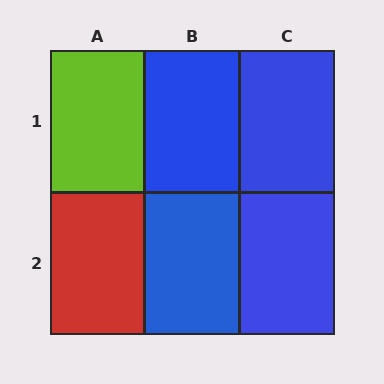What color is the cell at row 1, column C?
Blue.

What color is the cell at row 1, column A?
Lime.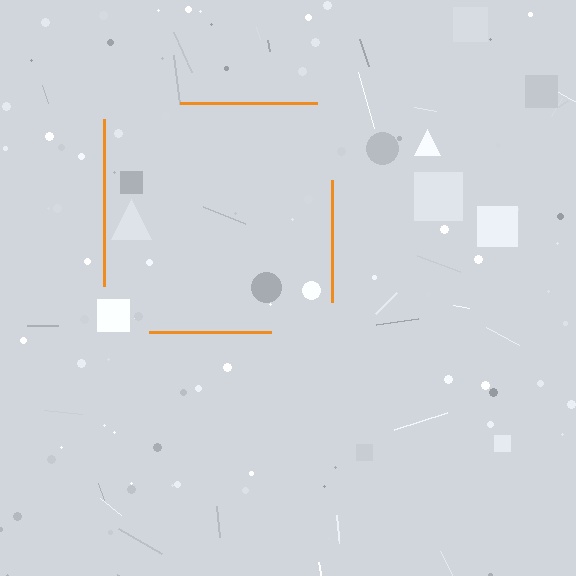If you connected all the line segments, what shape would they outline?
They would outline a square.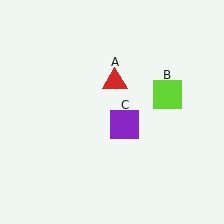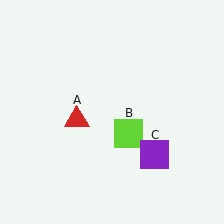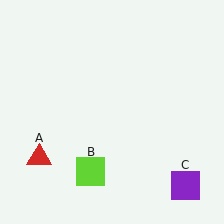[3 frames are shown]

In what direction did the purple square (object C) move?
The purple square (object C) moved down and to the right.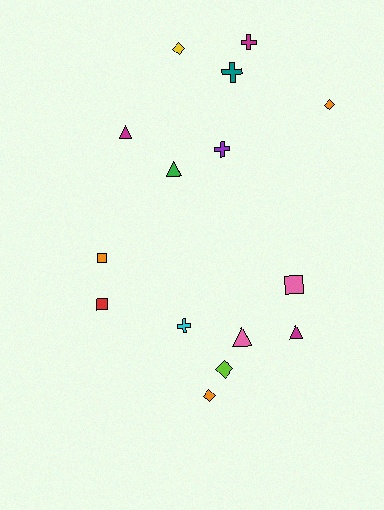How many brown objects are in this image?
There are no brown objects.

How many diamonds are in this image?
There are 4 diamonds.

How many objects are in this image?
There are 15 objects.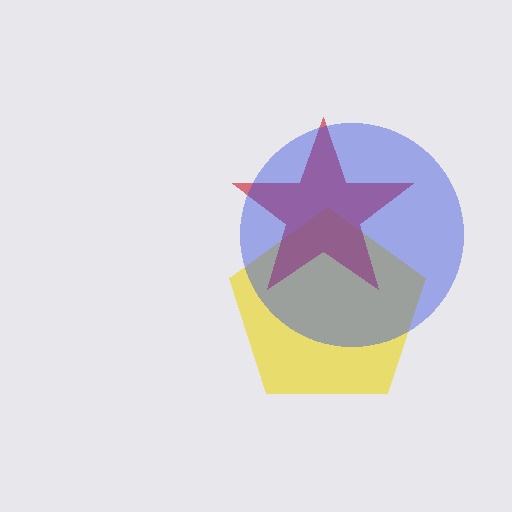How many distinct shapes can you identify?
There are 3 distinct shapes: a yellow pentagon, a red star, a blue circle.